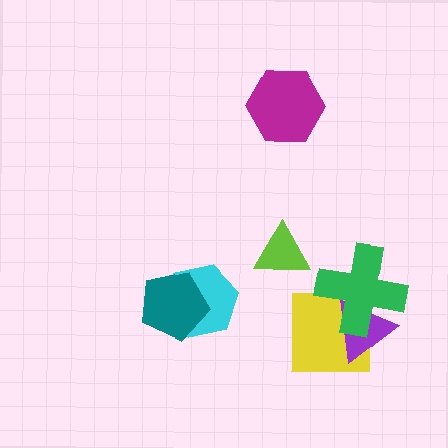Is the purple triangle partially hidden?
Yes, it is partially covered by another shape.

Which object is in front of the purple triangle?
The green cross is in front of the purple triangle.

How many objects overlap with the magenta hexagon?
0 objects overlap with the magenta hexagon.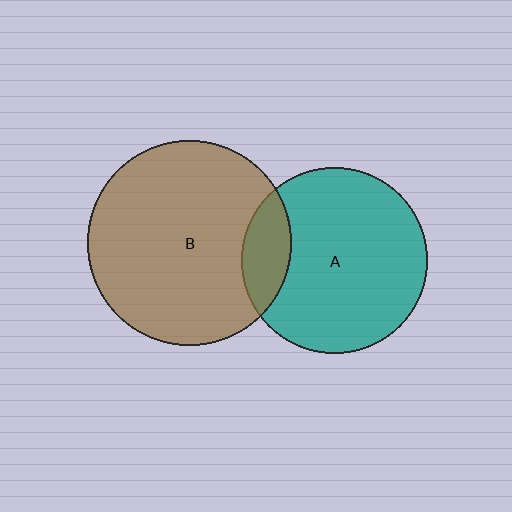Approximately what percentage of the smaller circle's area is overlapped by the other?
Approximately 15%.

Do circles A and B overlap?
Yes.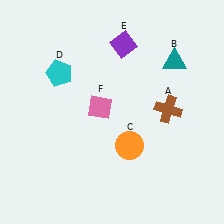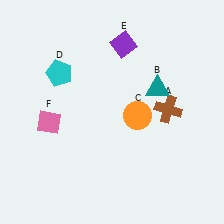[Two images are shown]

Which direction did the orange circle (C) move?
The orange circle (C) moved up.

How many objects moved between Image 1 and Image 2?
3 objects moved between the two images.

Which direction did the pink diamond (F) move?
The pink diamond (F) moved left.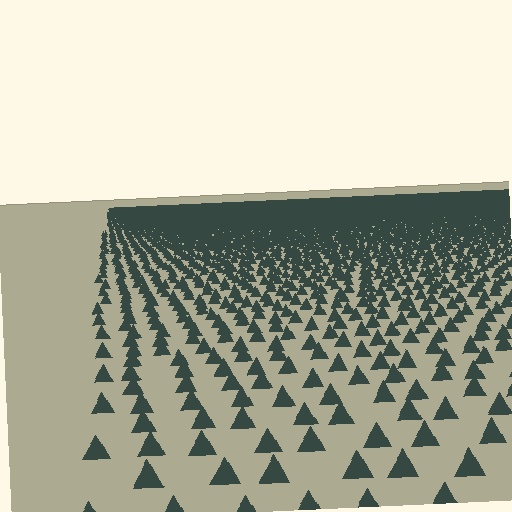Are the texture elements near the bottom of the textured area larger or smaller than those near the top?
Larger. Near the bottom, elements are closer to the viewer and appear at a bigger on-screen size.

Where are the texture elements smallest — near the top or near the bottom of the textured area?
Near the top.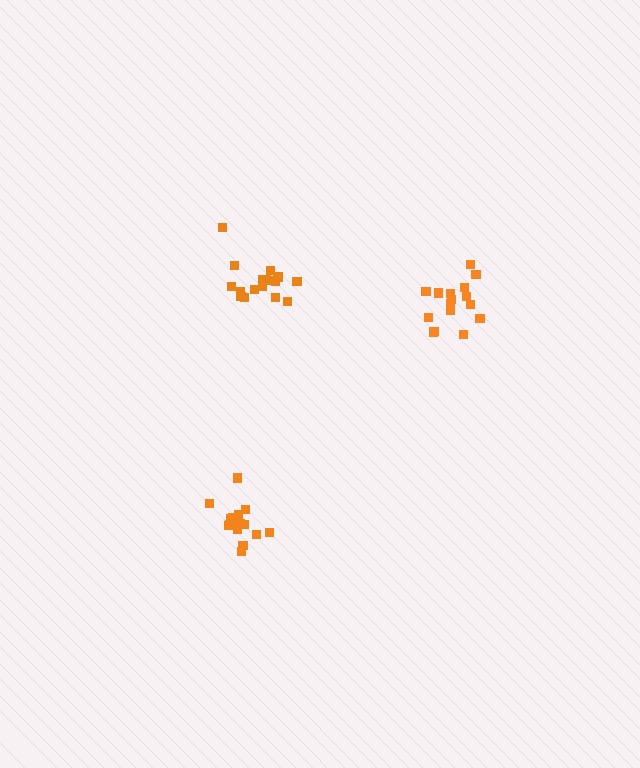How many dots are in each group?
Group 1: 16 dots, Group 2: 16 dots, Group 3: 18 dots (50 total).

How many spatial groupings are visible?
There are 3 spatial groupings.